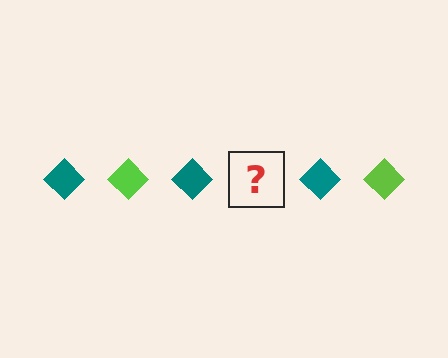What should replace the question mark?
The question mark should be replaced with a lime diamond.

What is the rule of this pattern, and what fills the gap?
The rule is that the pattern cycles through teal, lime diamonds. The gap should be filled with a lime diamond.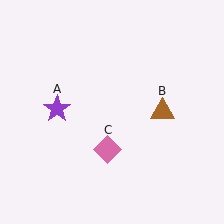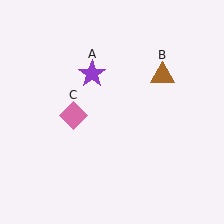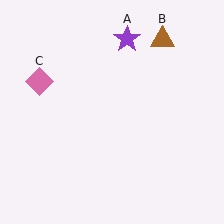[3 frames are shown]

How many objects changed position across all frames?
3 objects changed position: purple star (object A), brown triangle (object B), pink diamond (object C).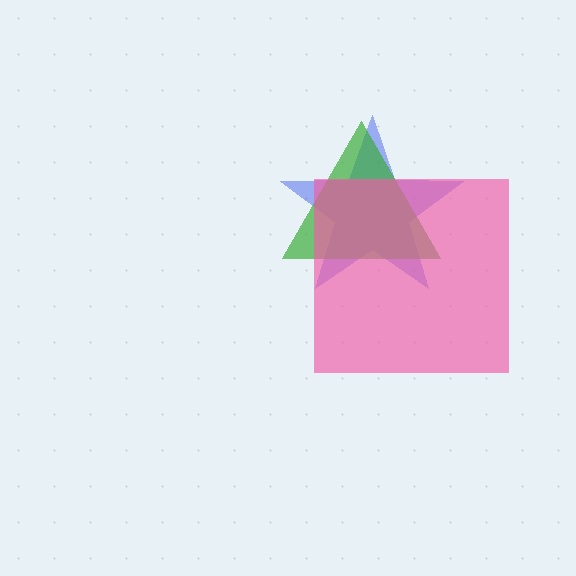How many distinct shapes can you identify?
There are 3 distinct shapes: a blue star, a green triangle, a pink square.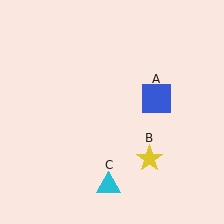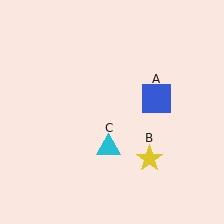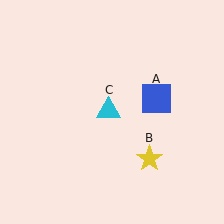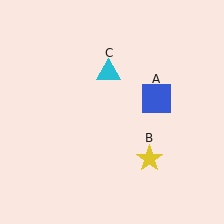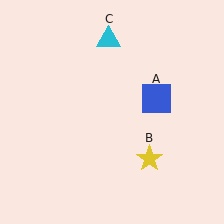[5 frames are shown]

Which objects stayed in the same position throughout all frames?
Blue square (object A) and yellow star (object B) remained stationary.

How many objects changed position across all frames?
1 object changed position: cyan triangle (object C).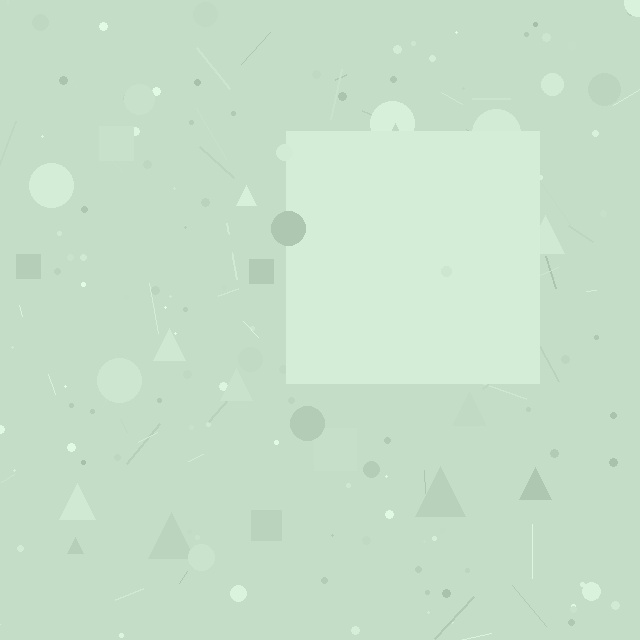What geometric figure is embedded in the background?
A square is embedded in the background.